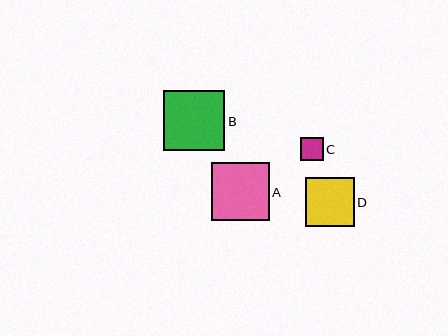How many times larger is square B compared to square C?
Square B is approximately 2.6 times the size of square C.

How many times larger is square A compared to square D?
Square A is approximately 1.2 times the size of square D.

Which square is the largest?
Square B is the largest with a size of approximately 61 pixels.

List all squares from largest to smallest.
From largest to smallest: B, A, D, C.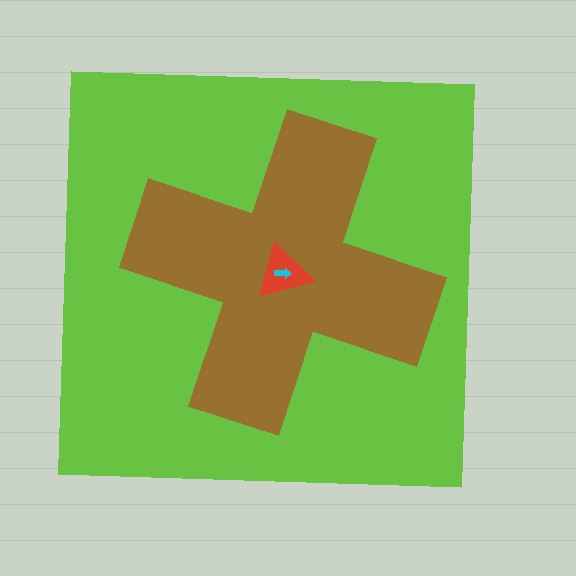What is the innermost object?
The cyan arrow.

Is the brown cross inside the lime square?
Yes.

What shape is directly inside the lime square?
The brown cross.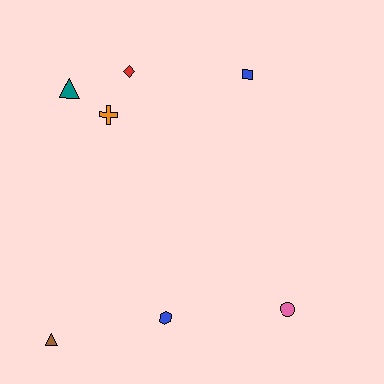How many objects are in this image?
There are 7 objects.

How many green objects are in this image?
There are no green objects.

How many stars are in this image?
There are no stars.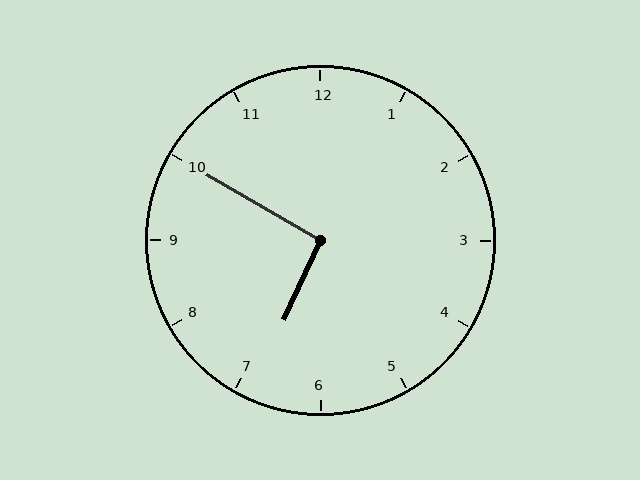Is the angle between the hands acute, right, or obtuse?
It is right.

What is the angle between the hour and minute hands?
Approximately 95 degrees.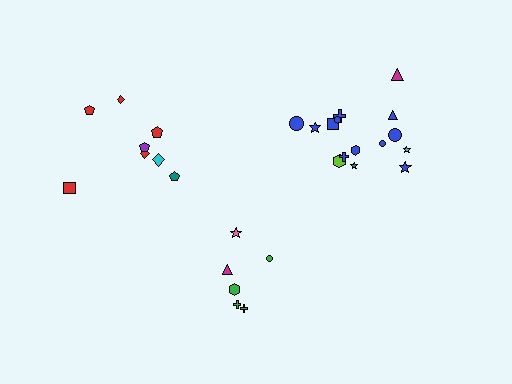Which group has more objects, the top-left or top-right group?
The top-right group.